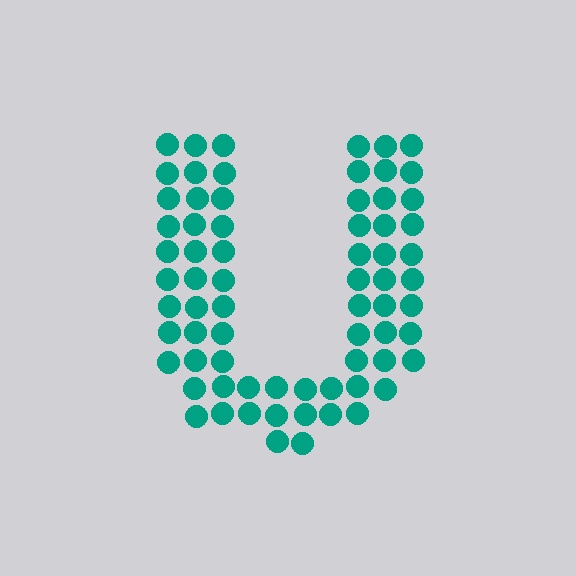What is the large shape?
The large shape is the letter U.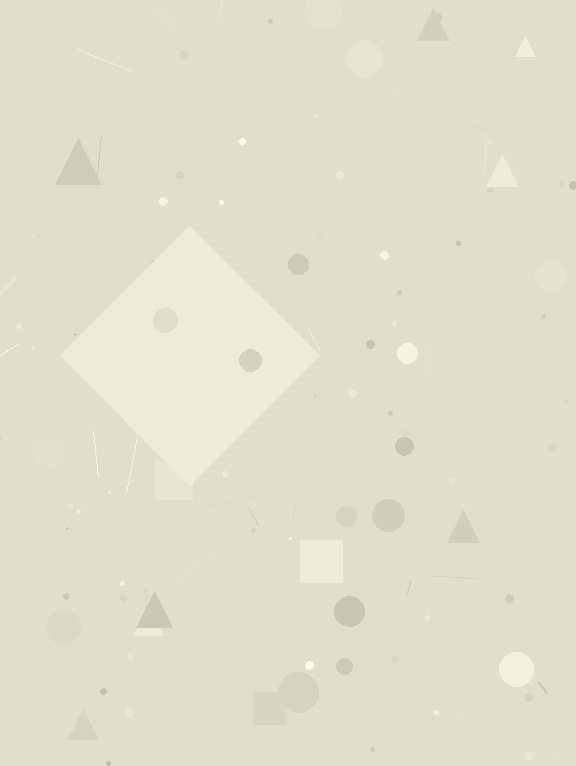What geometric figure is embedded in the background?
A diamond is embedded in the background.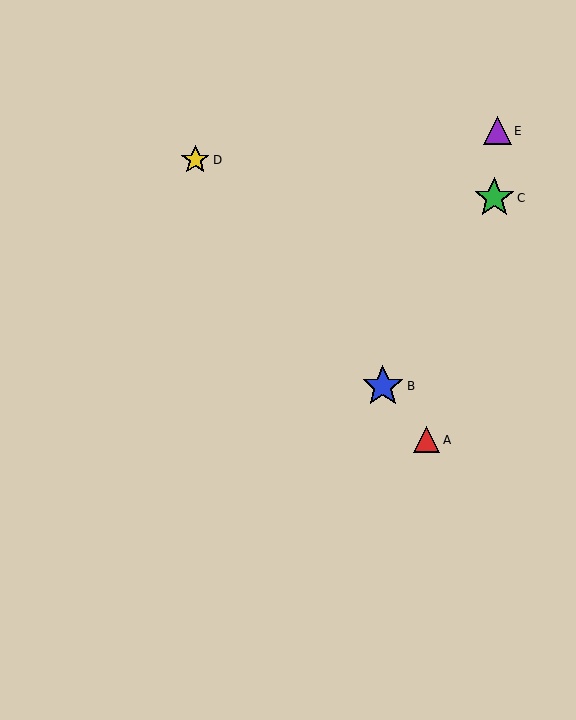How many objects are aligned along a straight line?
3 objects (A, B, D) are aligned along a straight line.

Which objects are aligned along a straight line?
Objects A, B, D are aligned along a straight line.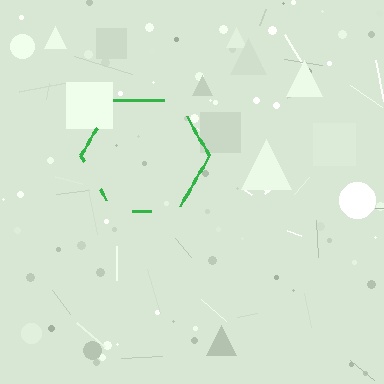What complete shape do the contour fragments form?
The contour fragments form a hexagon.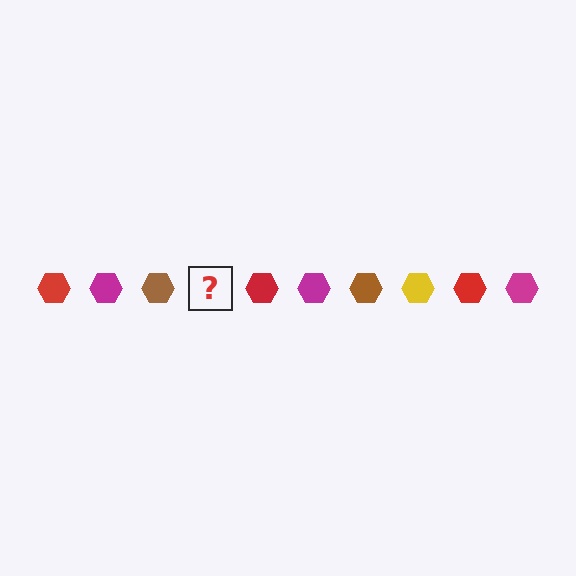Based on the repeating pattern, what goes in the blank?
The blank should be a yellow hexagon.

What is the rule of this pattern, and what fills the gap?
The rule is that the pattern cycles through red, magenta, brown, yellow hexagons. The gap should be filled with a yellow hexagon.